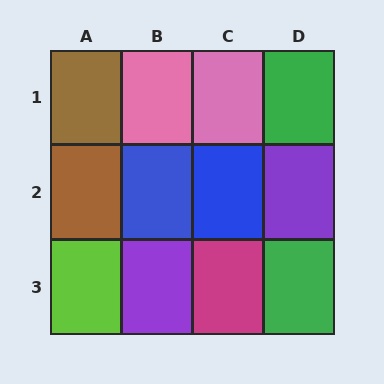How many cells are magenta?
1 cell is magenta.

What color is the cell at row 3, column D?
Green.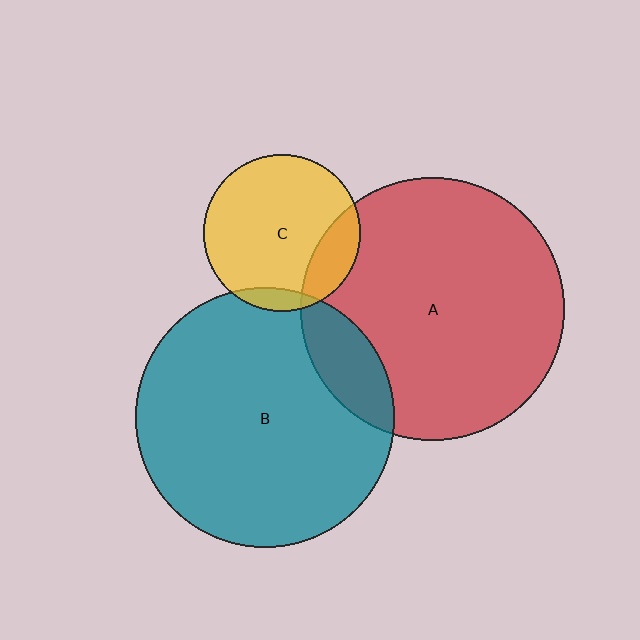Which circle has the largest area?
Circle A (red).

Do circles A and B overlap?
Yes.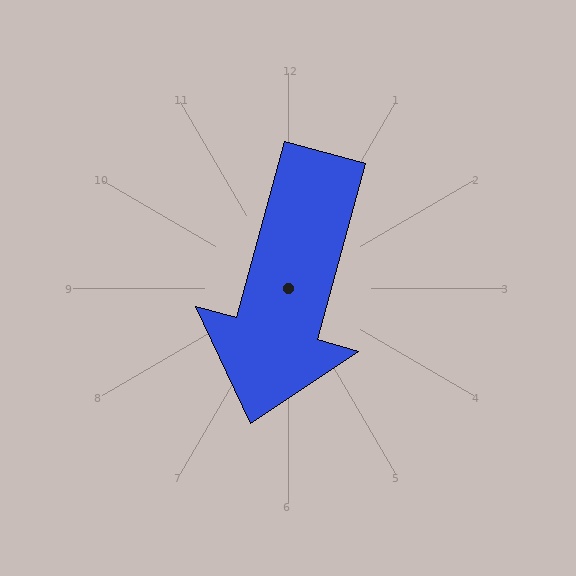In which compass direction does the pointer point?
South.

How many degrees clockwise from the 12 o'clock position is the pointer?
Approximately 195 degrees.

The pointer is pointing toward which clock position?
Roughly 7 o'clock.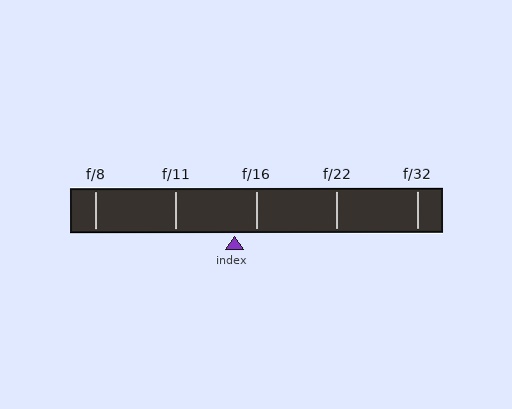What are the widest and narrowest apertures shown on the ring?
The widest aperture shown is f/8 and the narrowest is f/32.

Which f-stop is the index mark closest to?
The index mark is closest to f/16.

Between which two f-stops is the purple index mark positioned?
The index mark is between f/11 and f/16.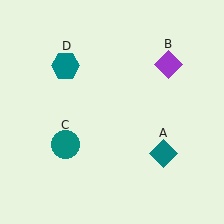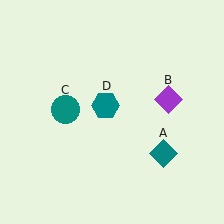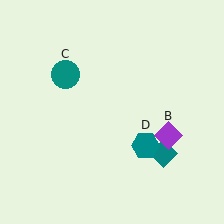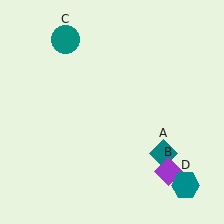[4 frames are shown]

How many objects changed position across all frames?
3 objects changed position: purple diamond (object B), teal circle (object C), teal hexagon (object D).